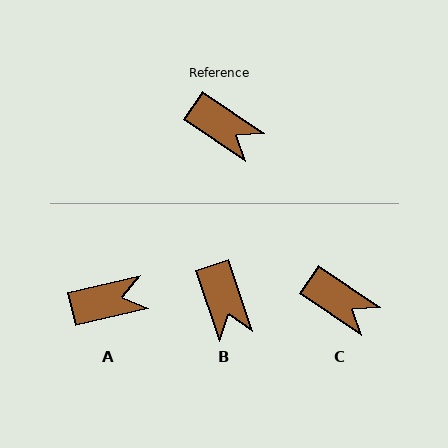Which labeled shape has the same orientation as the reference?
C.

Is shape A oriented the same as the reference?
No, it is off by about 47 degrees.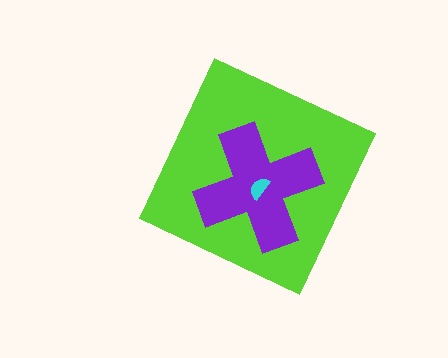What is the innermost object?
The cyan semicircle.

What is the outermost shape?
The lime diamond.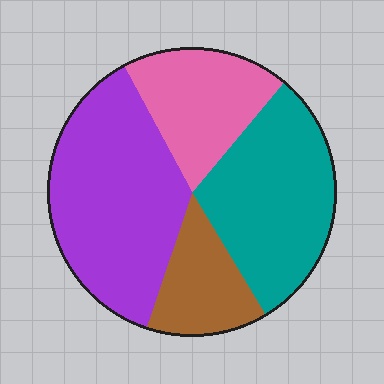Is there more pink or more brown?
Pink.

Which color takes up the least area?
Brown, at roughly 15%.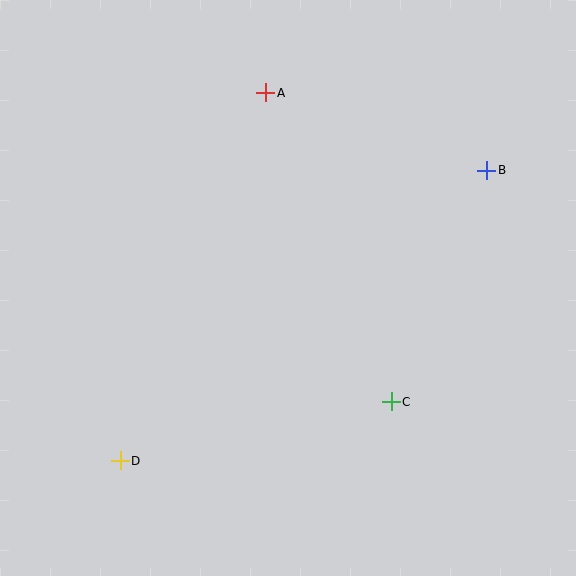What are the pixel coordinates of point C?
Point C is at (391, 402).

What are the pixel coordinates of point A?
Point A is at (266, 93).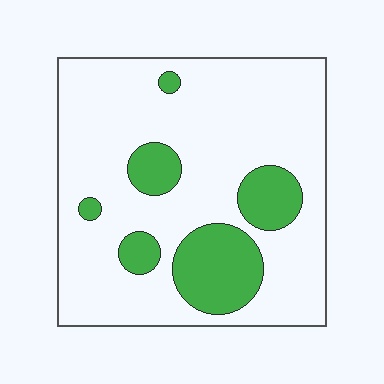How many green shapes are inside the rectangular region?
6.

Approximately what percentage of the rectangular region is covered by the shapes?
Approximately 20%.